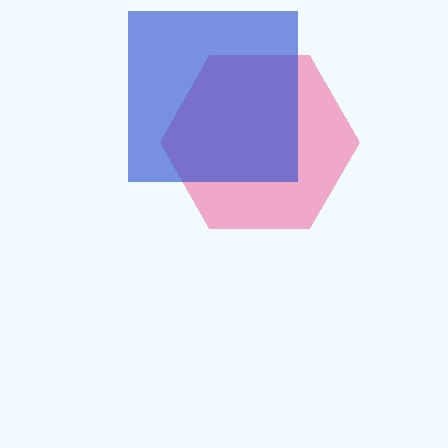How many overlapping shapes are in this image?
There are 2 overlapping shapes in the image.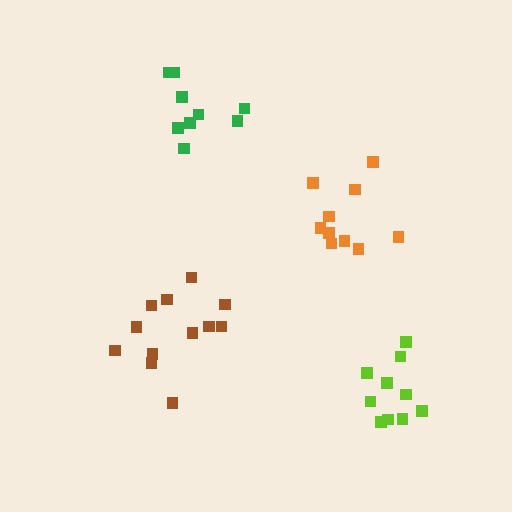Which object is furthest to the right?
The lime cluster is rightmost.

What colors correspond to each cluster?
The clusters are colored: orange, lime, green, brown.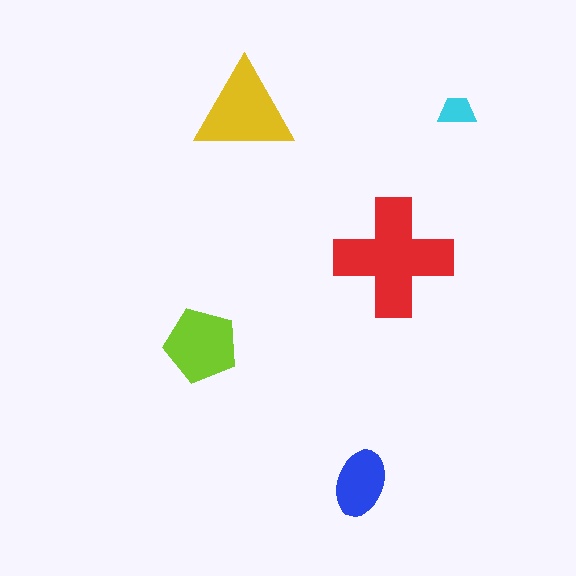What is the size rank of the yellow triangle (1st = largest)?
2nd.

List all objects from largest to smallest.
The red cross, the yellow triangle, the lime pentagon, the blue ellipse, the cyan trapezoid.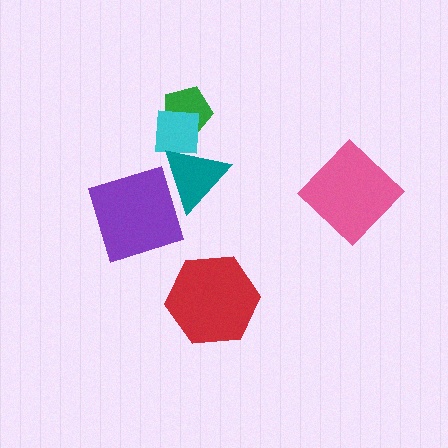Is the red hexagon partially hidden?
No, no other shape covers it.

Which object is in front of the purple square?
The teal triangle is in front of the purple square.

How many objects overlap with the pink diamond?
0 objects overlap with the pink diamond.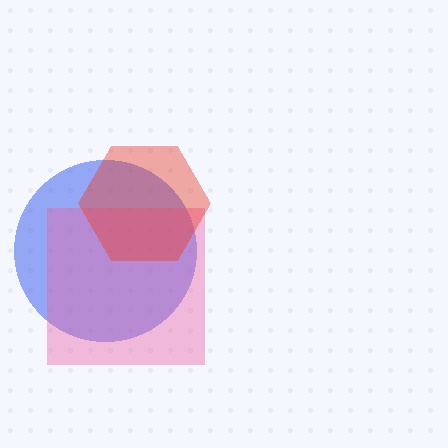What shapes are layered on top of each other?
The layered shapes are: a blue circle, a pink square, a red hexagon.